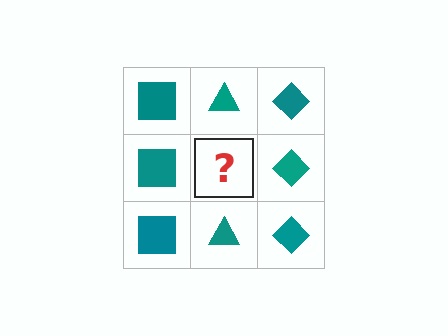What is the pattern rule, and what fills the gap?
The rule is that each column has a consistent shape. The gap should be filled with a teal triangle.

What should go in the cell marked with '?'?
The missing cell should contain a teal triangle.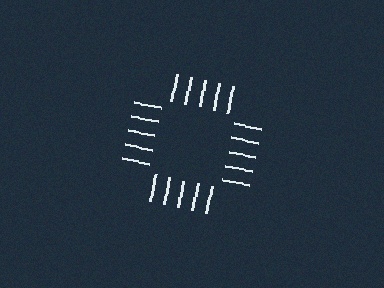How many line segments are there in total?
20 — 5 along each of the 4 edges.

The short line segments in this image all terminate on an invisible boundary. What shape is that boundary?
An illusory square — the line segments terminate on its edges but no continuous stroke is drawn.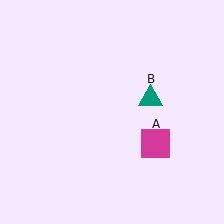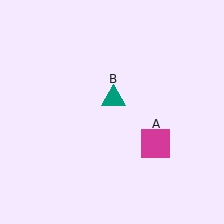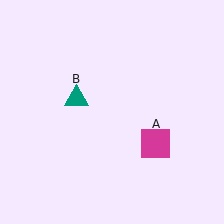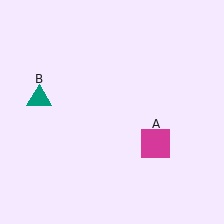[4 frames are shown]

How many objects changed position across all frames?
1 object changed position: teal triangle (object B).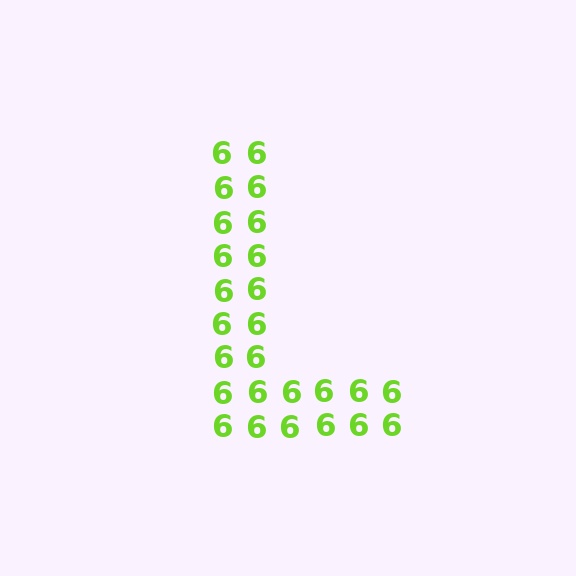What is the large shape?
The large shape is the letter L.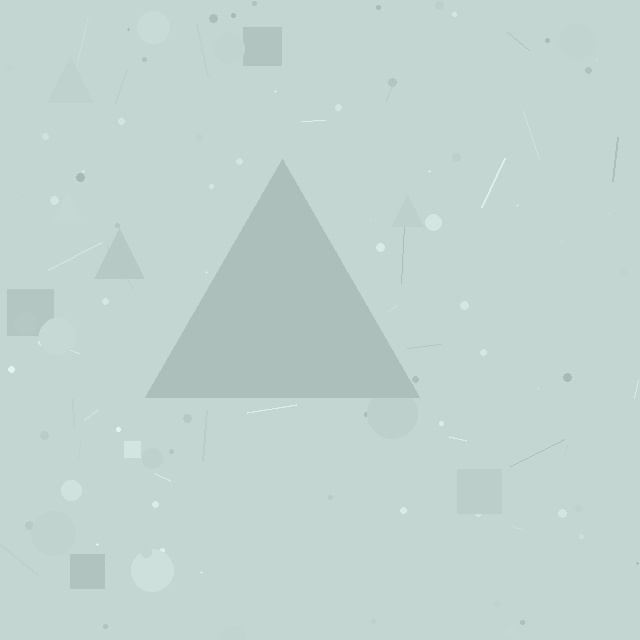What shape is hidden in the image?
A triangle is hidden in the image.